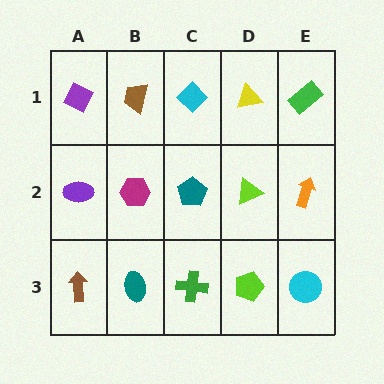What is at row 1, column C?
A cyan diamond.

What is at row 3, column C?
A green cross.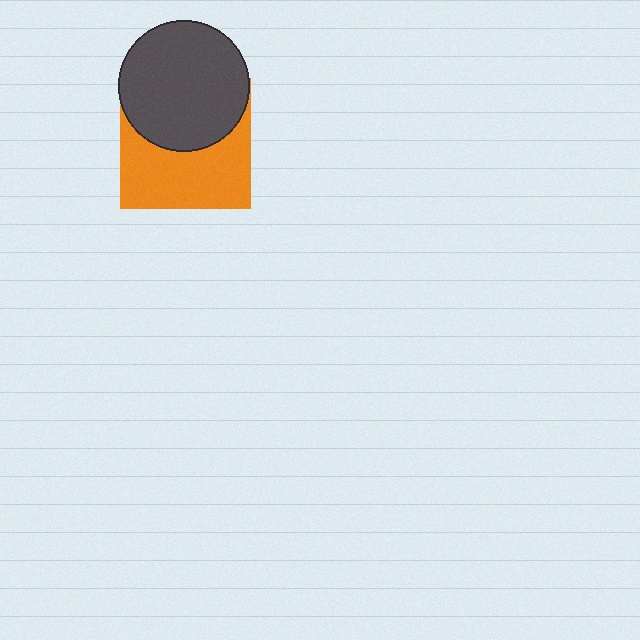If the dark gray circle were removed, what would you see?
You would see the complete orange square.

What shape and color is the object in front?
The object in front is a dark gray circle.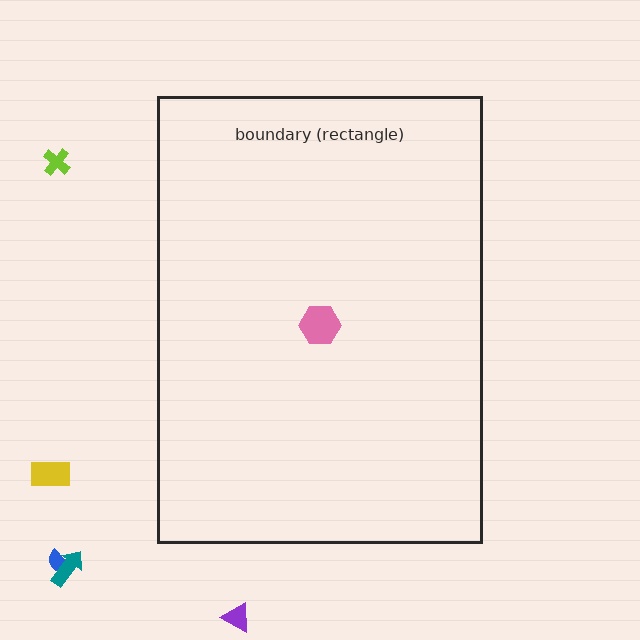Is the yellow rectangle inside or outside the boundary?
Outside.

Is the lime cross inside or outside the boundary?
Outside.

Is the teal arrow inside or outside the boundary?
Outside.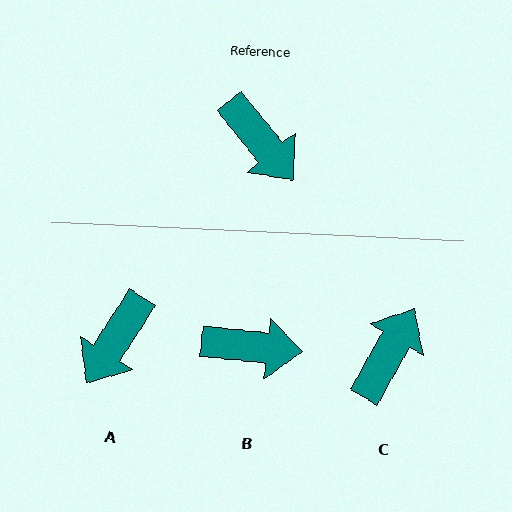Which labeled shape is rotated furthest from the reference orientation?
C, about 111 degrees away.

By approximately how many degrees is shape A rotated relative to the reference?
Approximately 72 degrees clockwise.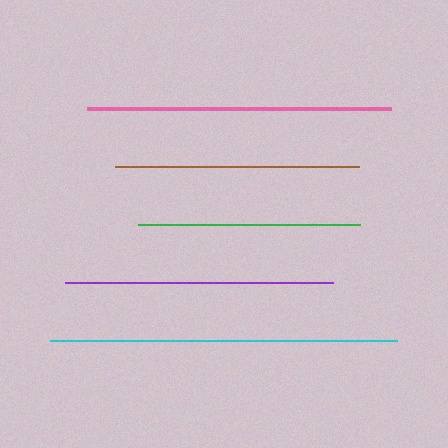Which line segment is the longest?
The cyan line is the longest at approximately 348 pixels.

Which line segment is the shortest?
The green line is the shortest at approximately 222 pixels.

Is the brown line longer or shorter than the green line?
The brown line is longer than the green line.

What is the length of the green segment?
The green segment is approximately 222 pixels long.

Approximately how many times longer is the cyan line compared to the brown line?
The cyan line is approximately 1.4 times the length of the brown line.